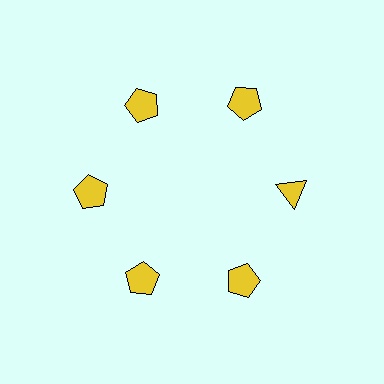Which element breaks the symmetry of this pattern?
The yellow triangle at roughly the 3 o'clock position breaks the symmetry. All other shapes are yellow pentagons.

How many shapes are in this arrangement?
There are 6 shapes arranged in a ring pattern.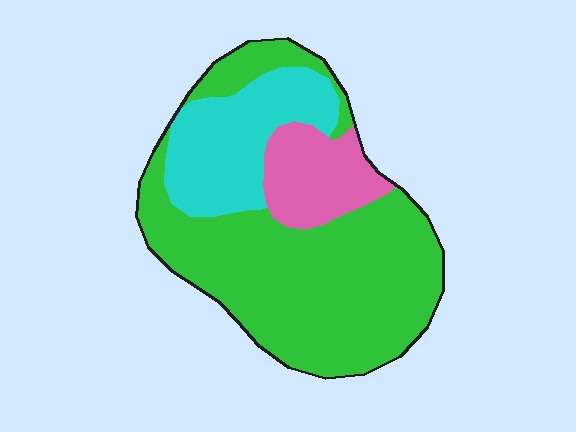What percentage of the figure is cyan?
Cyan takes up about one quarter (1/4) of the figure.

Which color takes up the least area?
Pink, at roughly 15%.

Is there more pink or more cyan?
Cyan.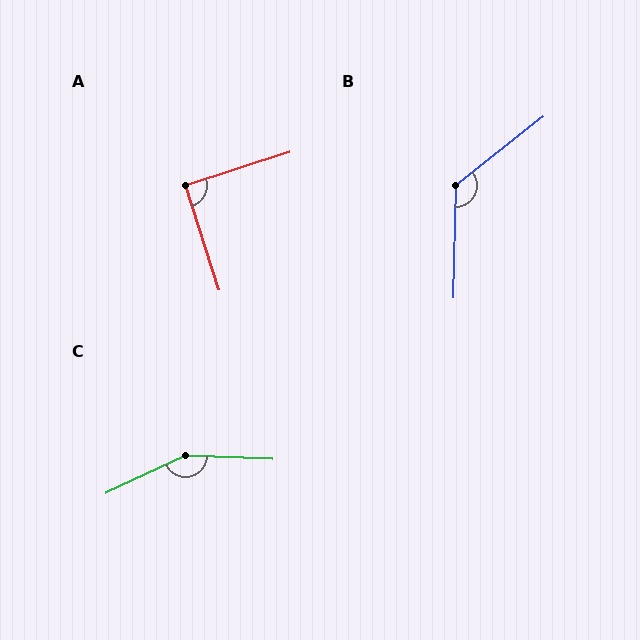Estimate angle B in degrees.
Approximately 130 degrees.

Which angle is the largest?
C, at approximately 152 degrees.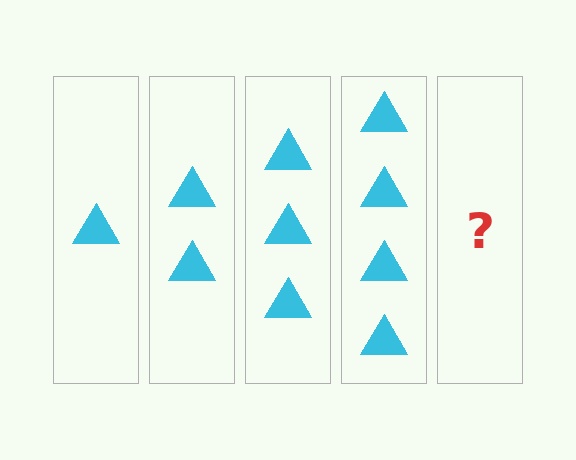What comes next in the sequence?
The next element should be 5 triangles.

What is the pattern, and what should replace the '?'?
The pattern is that each step adds one more triangle. The '?' should be 5 triangles.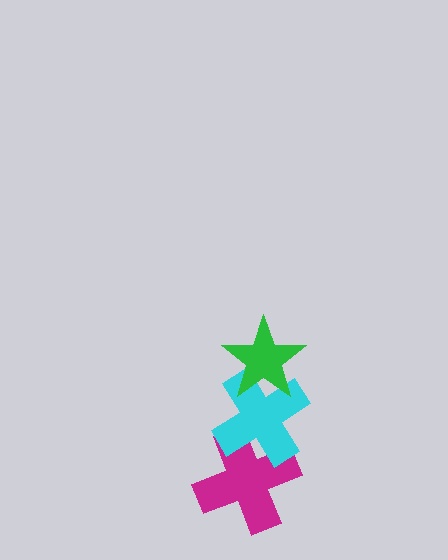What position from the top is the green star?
The green star is 1st from the top.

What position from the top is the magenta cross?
The magenta cross is 3rd from the top.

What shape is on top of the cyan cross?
The green star is on top of the cyan cross.